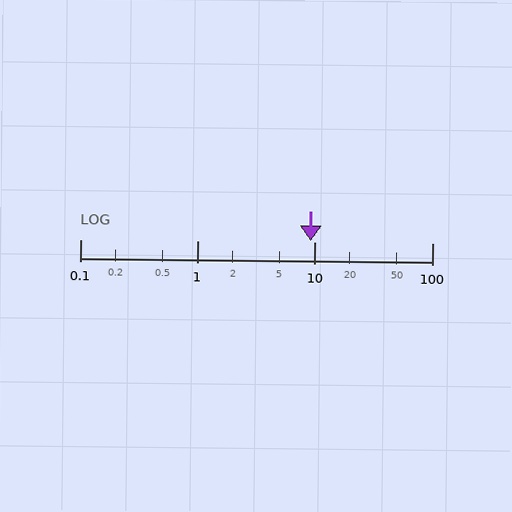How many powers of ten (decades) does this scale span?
The scale spans 3 decades, from 0.1 to 100.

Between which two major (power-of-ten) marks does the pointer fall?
The pointer is between 1 and 10.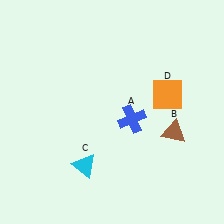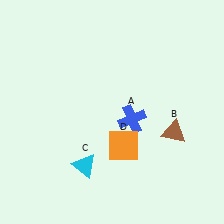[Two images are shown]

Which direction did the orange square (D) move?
The orange square (D) moved down.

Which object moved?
The orange square (D) moved down.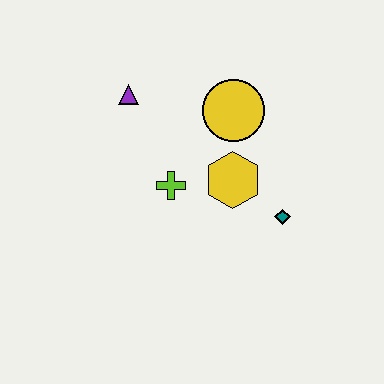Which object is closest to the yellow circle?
The yellow hexagon is closest to the yellow circle.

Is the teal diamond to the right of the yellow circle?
Yes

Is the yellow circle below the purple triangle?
Yes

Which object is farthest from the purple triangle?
The teal diamond is farthest from the purple triangle.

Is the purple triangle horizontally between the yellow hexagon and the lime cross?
No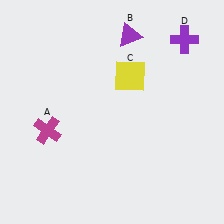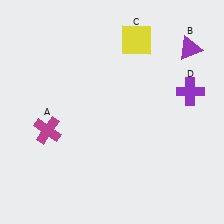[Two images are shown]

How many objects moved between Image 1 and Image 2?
3 objects moved between the two images.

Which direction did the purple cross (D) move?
The purple cross (D) moved down.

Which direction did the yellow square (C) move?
The yellow square (C) moved up.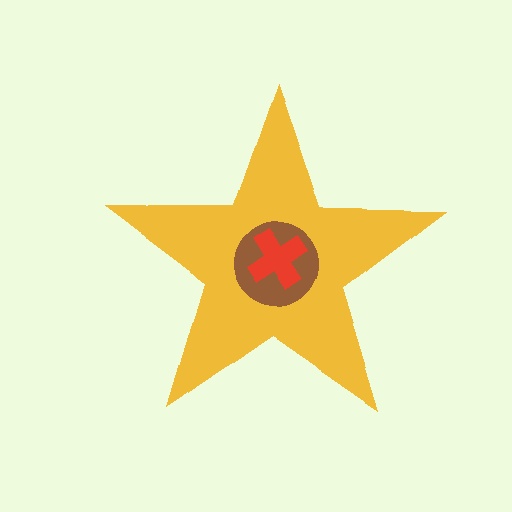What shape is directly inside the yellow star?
The brown circle.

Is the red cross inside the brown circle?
Yes.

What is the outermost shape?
The yellow star.